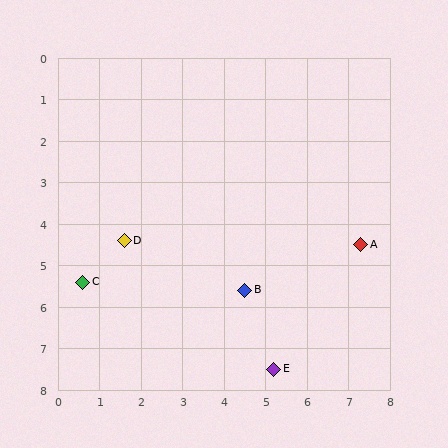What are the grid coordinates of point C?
Point C is at approximately (0.6, 5.4).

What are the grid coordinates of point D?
Point D is at approximately (1.6, 4.4).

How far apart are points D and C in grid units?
Points D and C are about 1.4 grid units apart.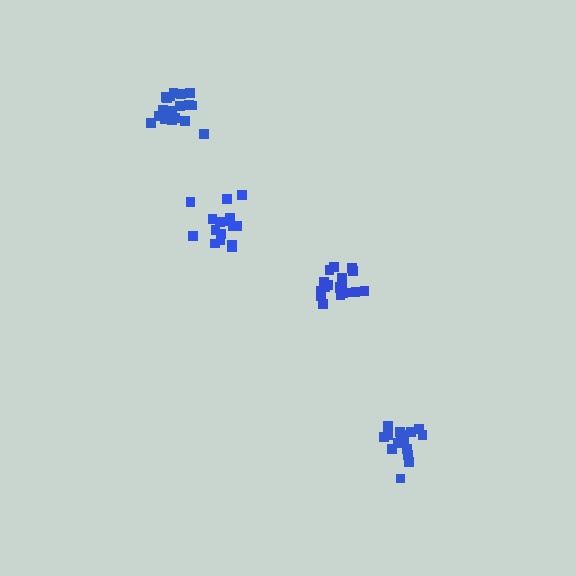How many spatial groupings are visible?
There are 4 spatial groupings.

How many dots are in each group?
Group 1: 18 dots, Group 2: 16 dots, Group 3: 17 dots, Group 4: 20 dots (71 total).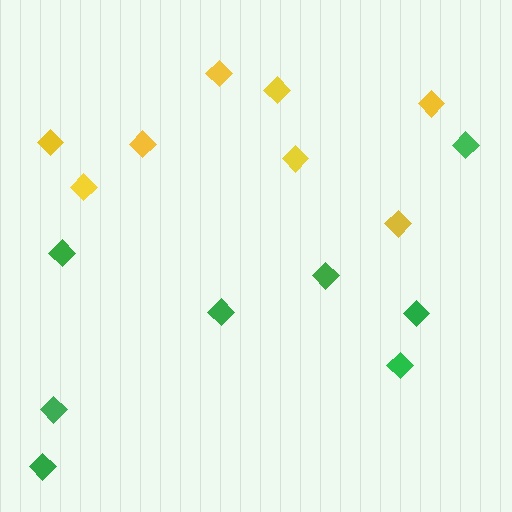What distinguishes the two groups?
There are 2 groups: one group of green diamonds (8) and one group of yellow diamonds (8).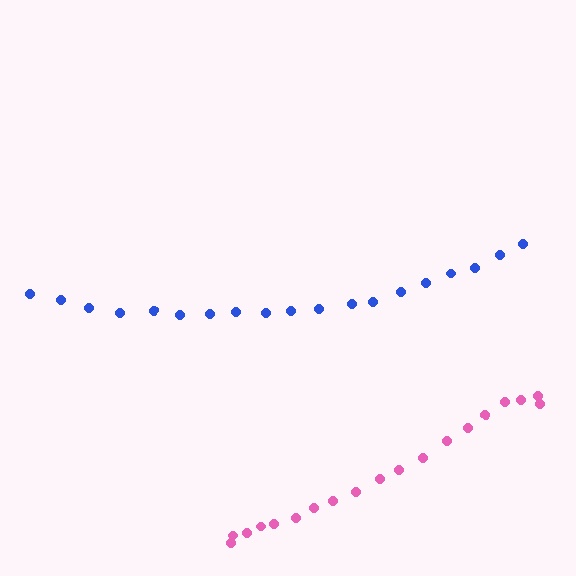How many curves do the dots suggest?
There are 2 distinct paths.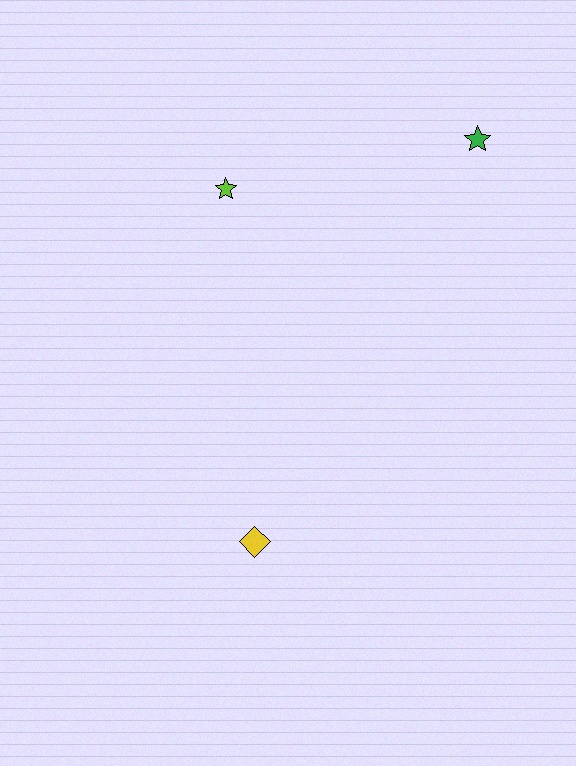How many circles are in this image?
There are no circles.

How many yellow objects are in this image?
There is 1 yellow object.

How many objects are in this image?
There are 3 objects.